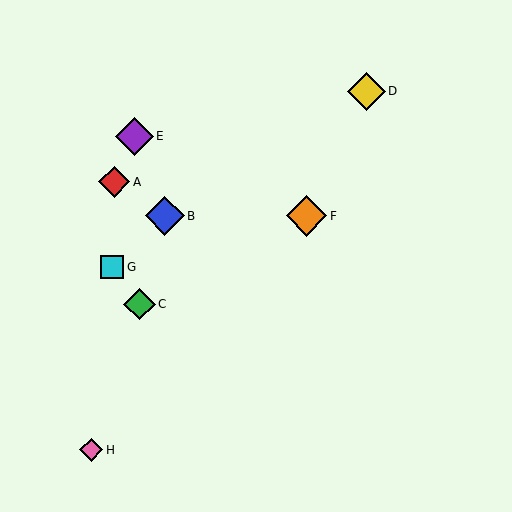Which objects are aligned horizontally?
Objects B, F are aligned horizontally.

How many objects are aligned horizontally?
2 objects (B, F) are aligned horizontally.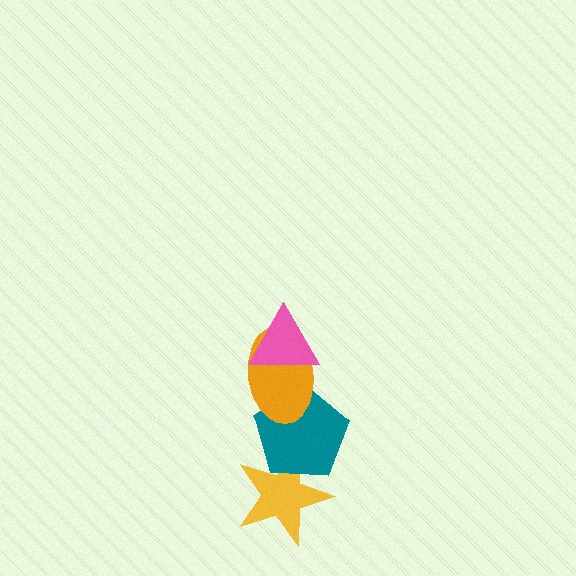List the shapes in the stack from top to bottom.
From top to bottom: the pink triangle, the orange ellipse, the teal pentagon, the yellow star.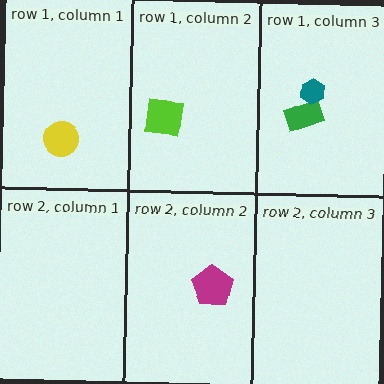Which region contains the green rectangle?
The row 1, column 3 region.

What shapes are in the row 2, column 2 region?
The magenta pentagon.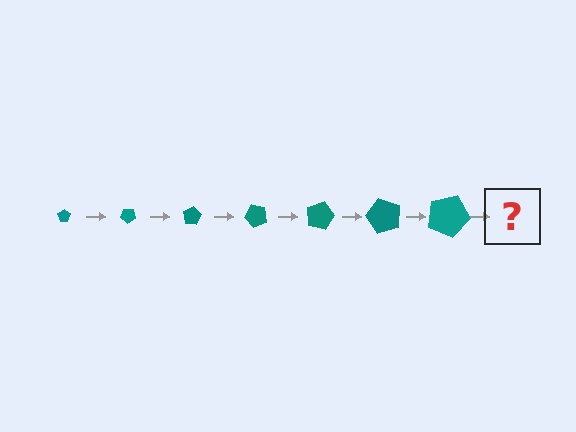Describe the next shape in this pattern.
It should be a pentagon, larger than the previous one and rotated 280 degrees from the start.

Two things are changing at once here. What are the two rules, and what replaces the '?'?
The two rules are that the pentagon grows larger each step and it rotates 40 degrees each step. The '?' should be a pentagon, larger than the previous one and rotated 280 degrees from the start.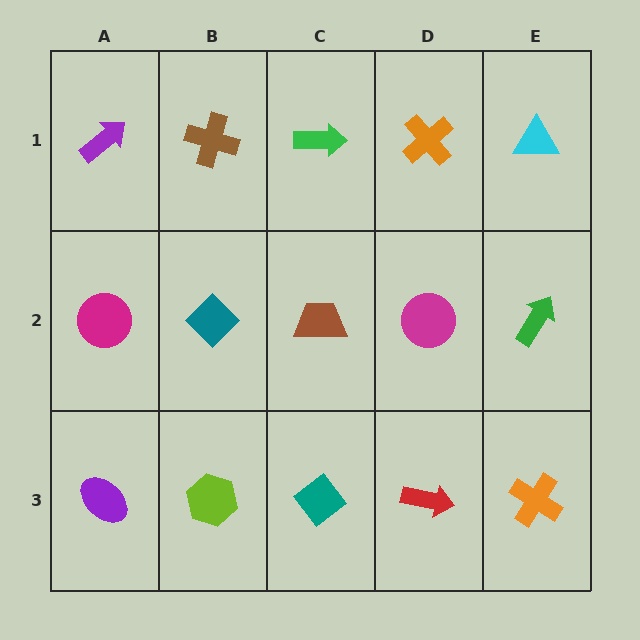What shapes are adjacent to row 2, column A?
A purple arrow (row 1, column A), a purple ellipse (row 3, column A), a teal diamond (row 2, column B).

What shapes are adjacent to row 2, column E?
A cyan triangle (row 1, column E), an orange cross (row 3, column E), a magenta circle (row 2, column D).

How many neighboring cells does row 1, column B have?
3.